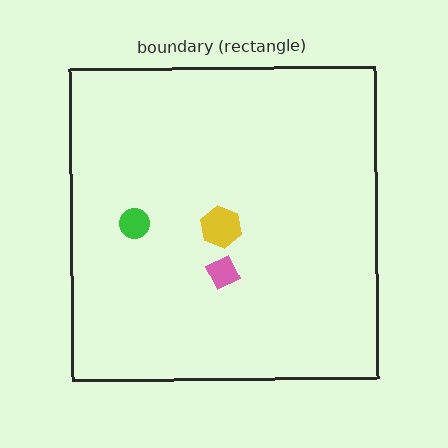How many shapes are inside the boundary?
3 inside, 0 outside.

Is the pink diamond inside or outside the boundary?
Inside.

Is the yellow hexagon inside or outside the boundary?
Inside.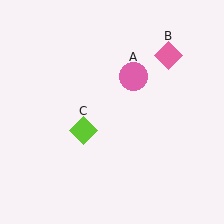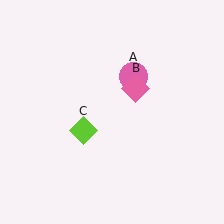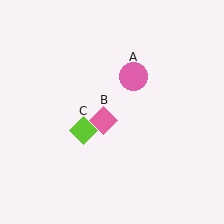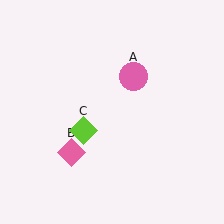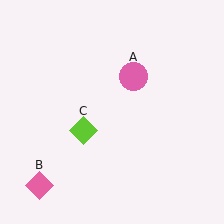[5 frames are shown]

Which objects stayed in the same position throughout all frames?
Pink circle (object A) and lime diamond (object C) remained stationary.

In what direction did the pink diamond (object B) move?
The pink diamond (object B) moved down and to the left.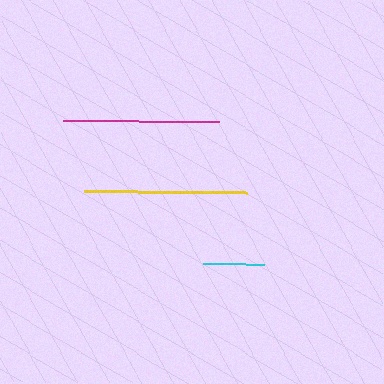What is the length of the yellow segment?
The yellow segment is approximately 163 pixels long.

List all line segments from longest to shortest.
From longest to shortest: yellow, magenta, cyan.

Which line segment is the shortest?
The cyan line is the shortest at approximately 61 pixels.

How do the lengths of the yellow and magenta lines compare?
The yellow and magenta lines are approximately the same length.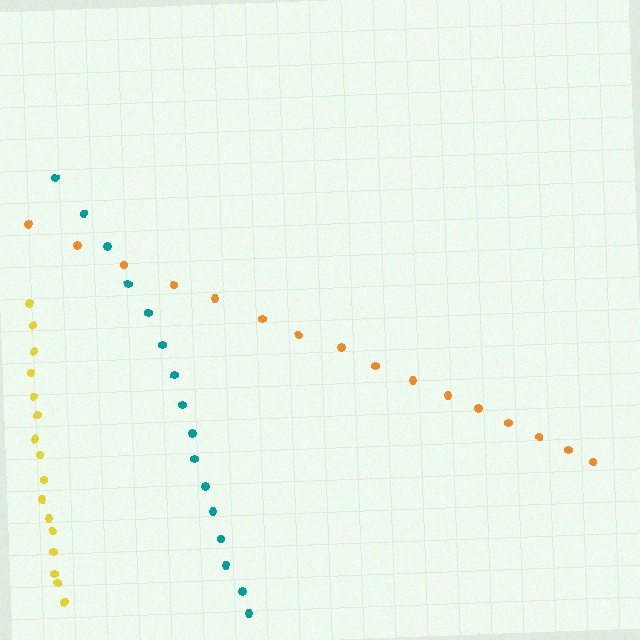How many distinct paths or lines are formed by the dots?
There are 3 distinct paths.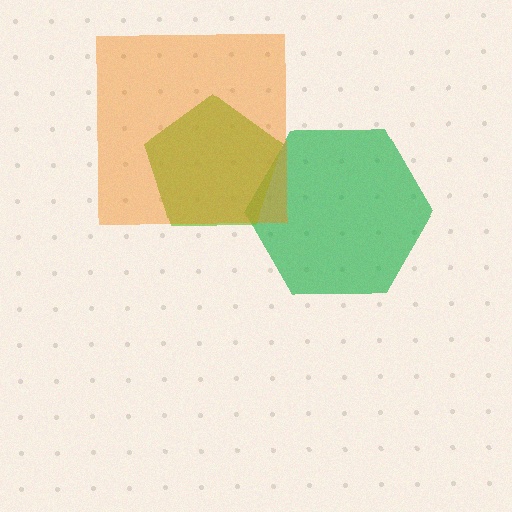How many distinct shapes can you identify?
There are 3 distinct shapes: a green hexagon, a lime pentagon, an orange square.